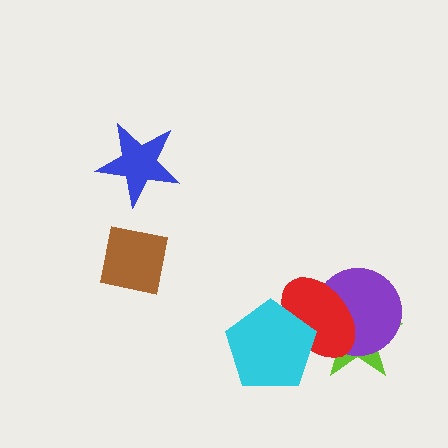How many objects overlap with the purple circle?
2 objects overlap with the purple circle.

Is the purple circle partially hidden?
Yes, it is partially covered by another shape.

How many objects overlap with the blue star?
0 objects overlap with the blue star.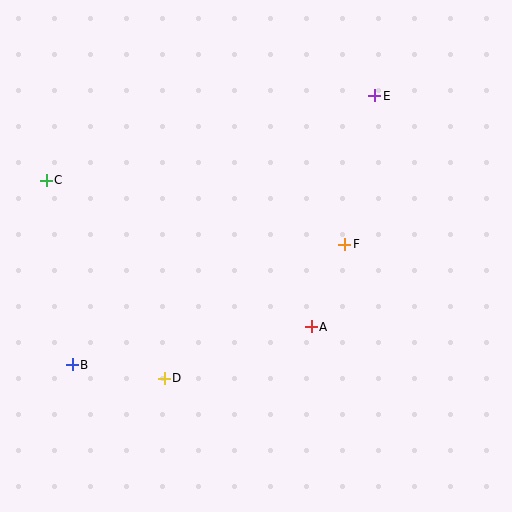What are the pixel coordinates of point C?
Point C is at (46, 180).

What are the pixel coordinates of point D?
Point D is at (164, 378).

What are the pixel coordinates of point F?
Point F is at (345, 244).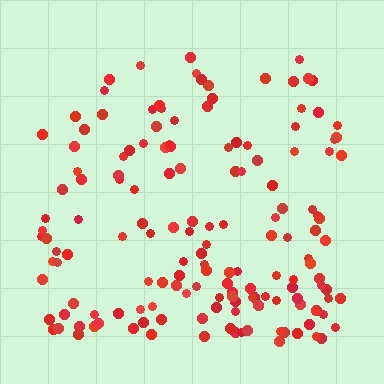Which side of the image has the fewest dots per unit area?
The top.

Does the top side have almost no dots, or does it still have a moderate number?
Still a moderate number, just noticeably fewer than the bottom.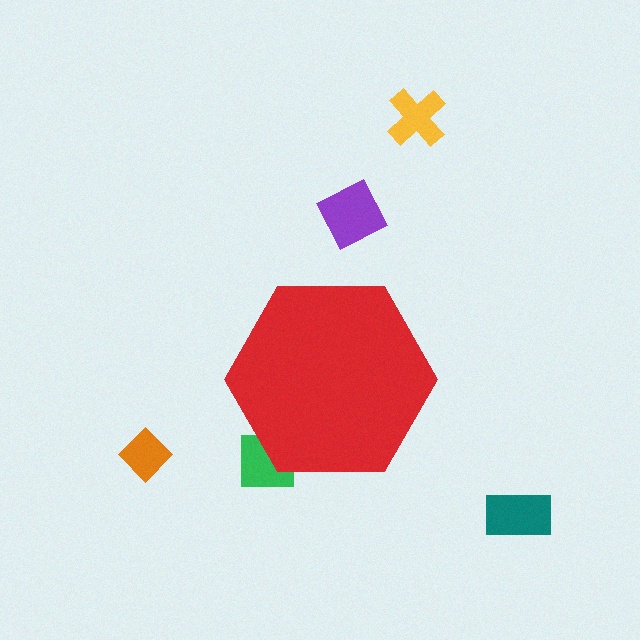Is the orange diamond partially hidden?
No, the orange diamond is fully visible.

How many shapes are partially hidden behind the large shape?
1 shape is partially hidden.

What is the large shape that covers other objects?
A red hexagon.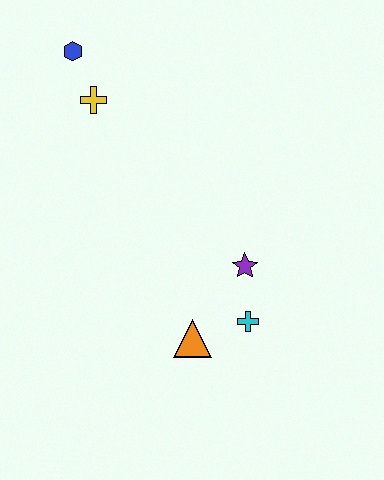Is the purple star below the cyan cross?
No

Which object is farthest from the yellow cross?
The cyan cross is farthest from the yellow cross.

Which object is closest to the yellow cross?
The blue hexagon is closest to the yellow cross.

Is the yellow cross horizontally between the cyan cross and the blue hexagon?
Yes